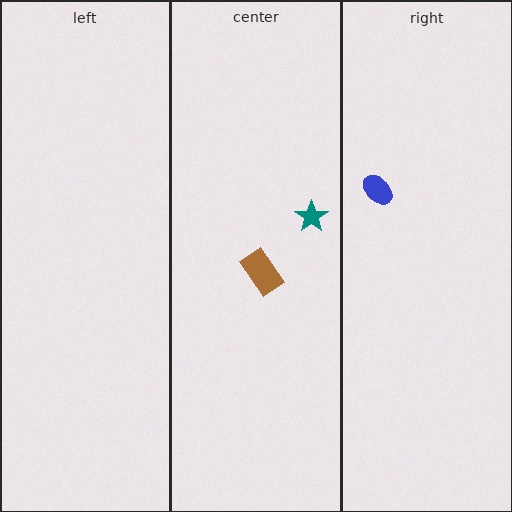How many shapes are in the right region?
1.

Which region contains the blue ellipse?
The right region.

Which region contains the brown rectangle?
The center region.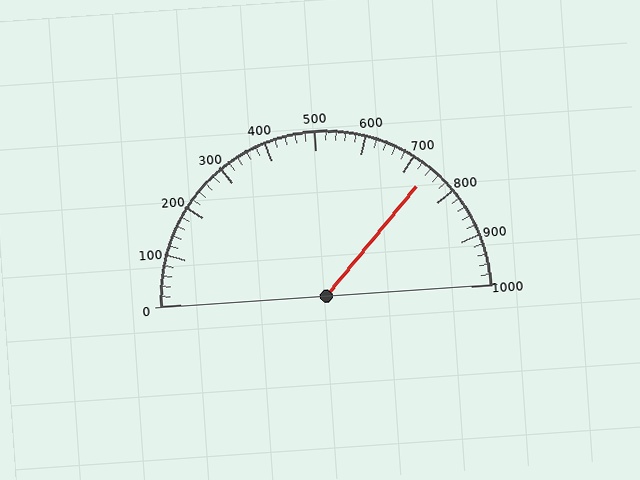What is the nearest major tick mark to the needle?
The nearest major tick mark is 700.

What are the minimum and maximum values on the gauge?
The gauge ranges from 0 to 1000.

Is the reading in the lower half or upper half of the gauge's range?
The reading is in the upper half of the range (0 to 1000).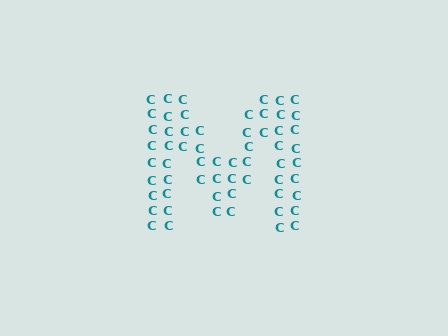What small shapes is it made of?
It is made of small letter C's.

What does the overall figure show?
The overall figure shows the letter M.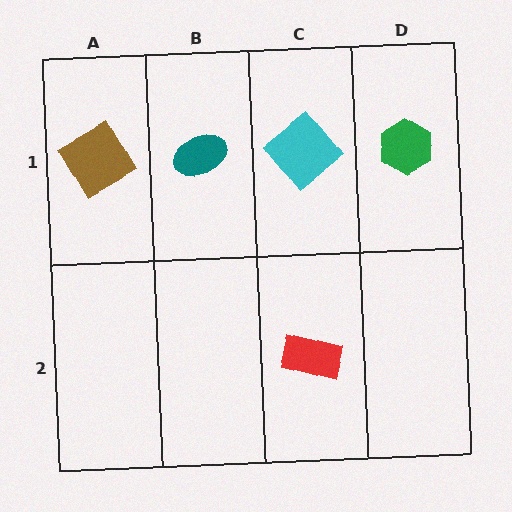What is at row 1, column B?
A teal ellipse.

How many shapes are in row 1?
4 shapes.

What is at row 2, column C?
A red rectangle.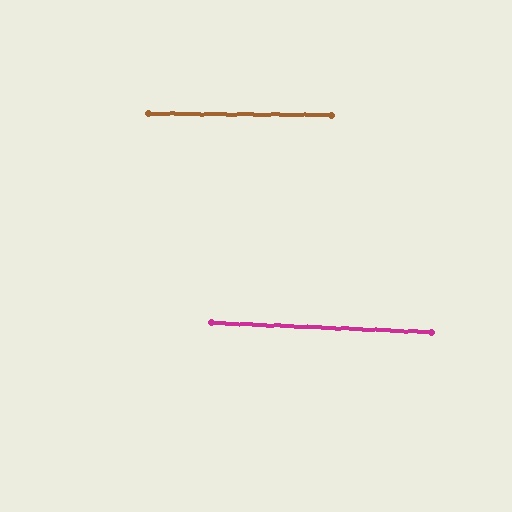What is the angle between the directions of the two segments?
Approximately 2 degrees.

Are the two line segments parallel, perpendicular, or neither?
Parallel — their directions differ by only 1.7°.